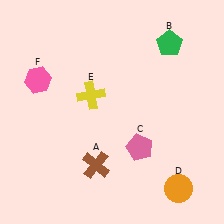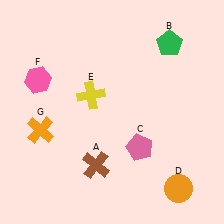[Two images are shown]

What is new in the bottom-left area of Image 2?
An orange cross (G) was added in the bottom-left area of Image 2.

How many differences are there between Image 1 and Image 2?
There is 1 difference between the two images.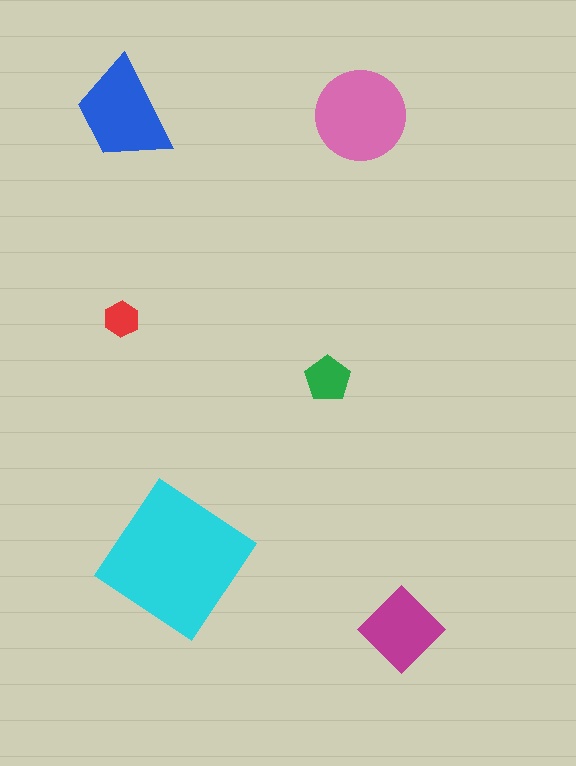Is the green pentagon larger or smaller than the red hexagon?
Larger.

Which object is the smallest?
The red hexagon.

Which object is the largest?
The cyan diamond.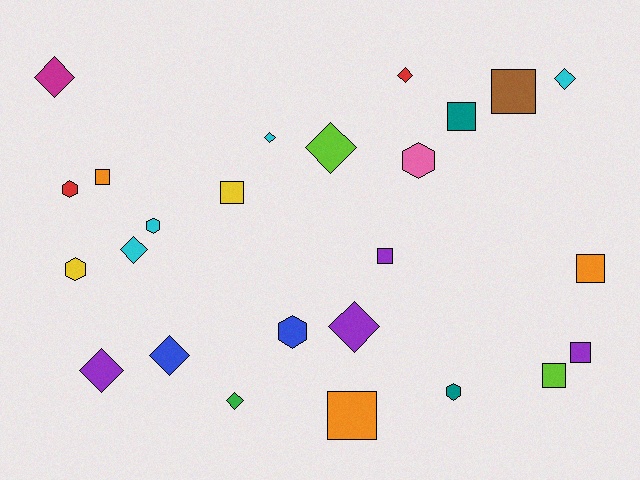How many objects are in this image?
There are 25 objects.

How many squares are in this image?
There are 9 squares.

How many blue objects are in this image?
There are 2 blue objects.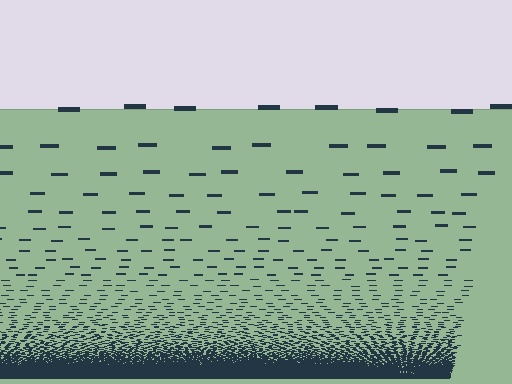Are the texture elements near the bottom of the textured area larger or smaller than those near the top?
Smaller. The gradient is inverted — elements near the bottom are smaller and denser.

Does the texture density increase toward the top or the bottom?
Density increases toward the bottom.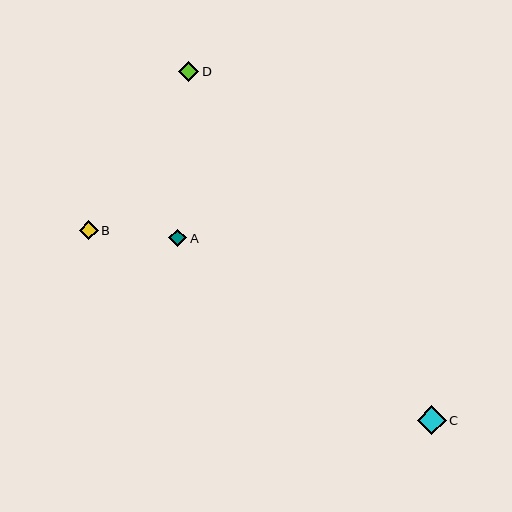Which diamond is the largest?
Diamond C is the largest with a size of approximately 29 pixels.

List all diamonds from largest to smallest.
From largest to smallest: C, D, B, A.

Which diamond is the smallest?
Diamond A is the smallest with a size of approximately 18 pixels.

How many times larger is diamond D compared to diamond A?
Diamond D is approximately 1.1 times the size of diamond A.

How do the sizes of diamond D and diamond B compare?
Diamond D and diamond B are approximately the same size.